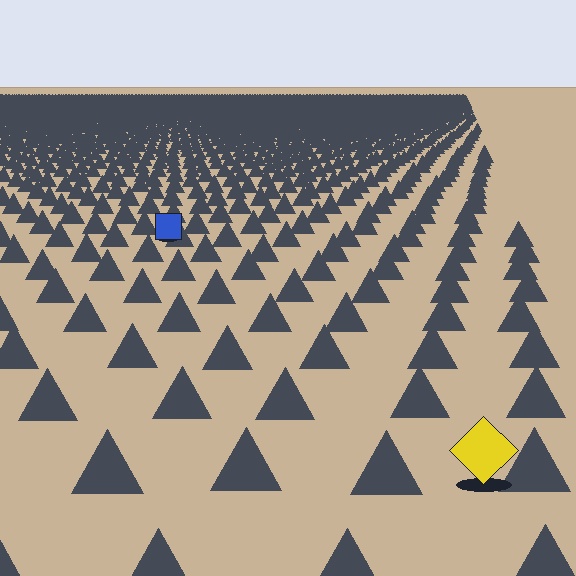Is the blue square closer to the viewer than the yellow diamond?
No. The yellow diamond is closer — you can tell from the texture gradient: the ground texture is coarser near it.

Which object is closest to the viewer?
The yellow diamond is closest. The texture marks near it are larger and more spread out.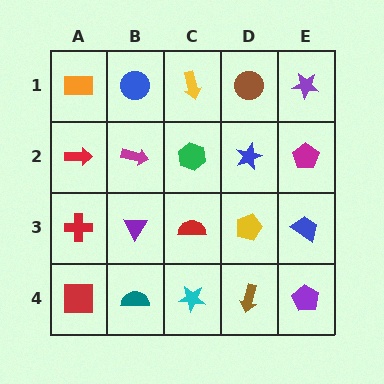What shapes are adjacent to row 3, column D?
A blue star (row 2, column D), a brown arrow (row 4, column D), a red semicircle (row 3, column C), a blue trapezoid (row 3, column E).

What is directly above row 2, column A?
An orange rectangle.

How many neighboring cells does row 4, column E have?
2.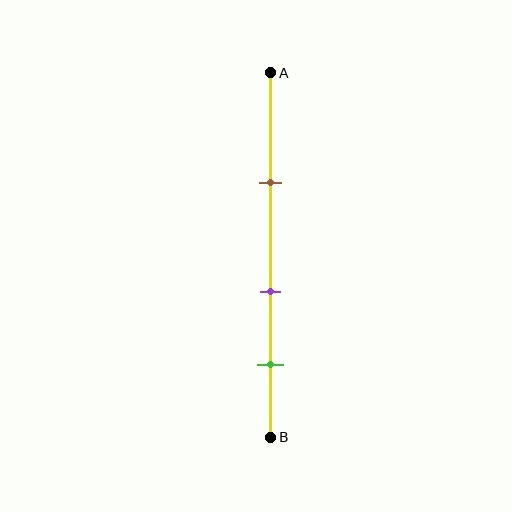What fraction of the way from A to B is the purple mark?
The purple mark is approximately 60% (0.6) of the way from A to B.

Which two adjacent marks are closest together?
The purple and green marks are the closest adjacent pair.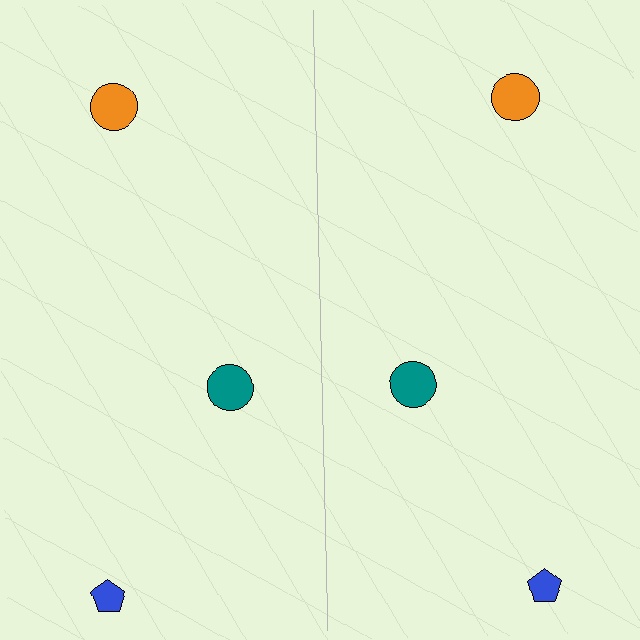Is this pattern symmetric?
Yes, this pattern has bilateral (reflection) symmetry.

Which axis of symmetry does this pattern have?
The pattern has a vertical axis of symmetry running through the center of the image.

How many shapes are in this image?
There are 6 shapes in this image.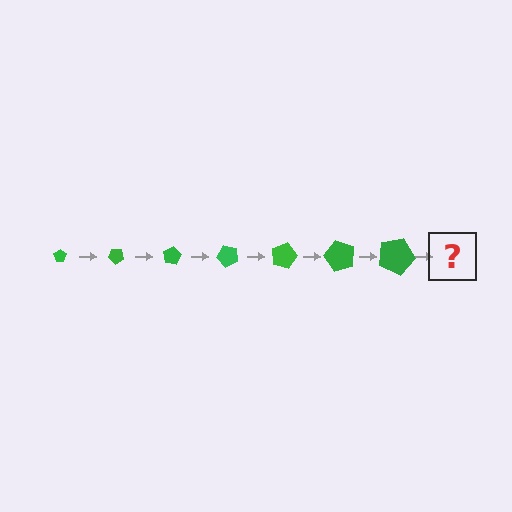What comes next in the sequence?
The next element should be a pentagon, larger than the previous one and rotated 280 degrees from the start.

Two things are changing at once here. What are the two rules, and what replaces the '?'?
The two rules are that the pentagon grows larger each step and it rotates 40 degrees each step. The '?' should be a pentagon, larger than the previous one and rotated 280 degrees from the start.